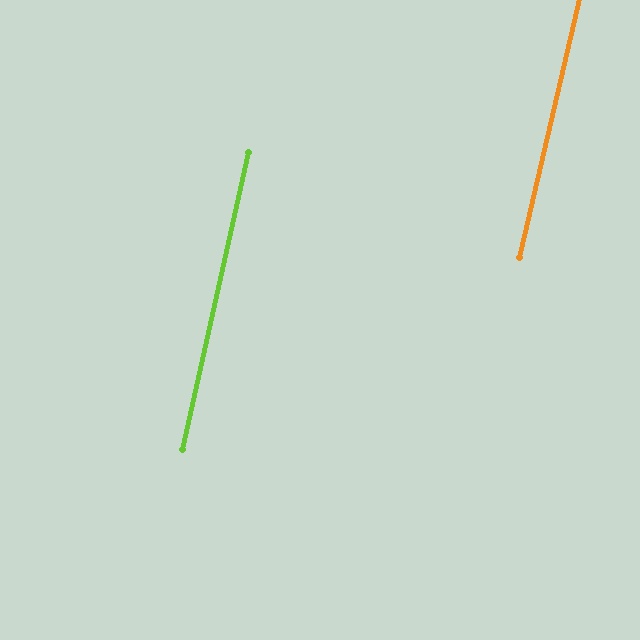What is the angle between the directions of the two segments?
Approximately 1 degree.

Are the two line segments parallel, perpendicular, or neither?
Parallel — their directions differ by only 0.6°.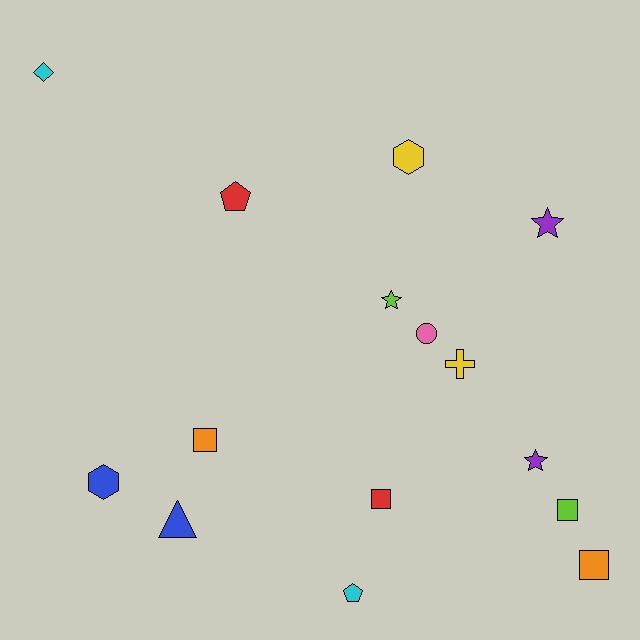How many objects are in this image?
There are 15 objects.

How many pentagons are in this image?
There are 2 pentagons.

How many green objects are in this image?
There are no green objects.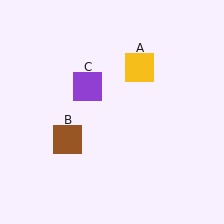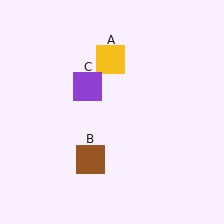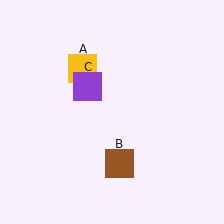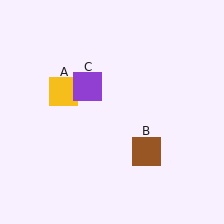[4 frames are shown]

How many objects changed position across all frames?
2 objects changed position: yellow square (object A), brown square (object B).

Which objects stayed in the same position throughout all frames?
Purple square (object C) remained stationary.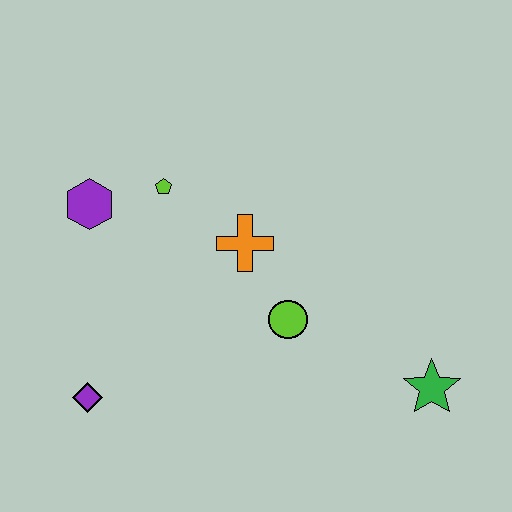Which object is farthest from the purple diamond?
The green star is farthest from the purple diamond.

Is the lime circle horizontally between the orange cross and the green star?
Yes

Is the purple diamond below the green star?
Yes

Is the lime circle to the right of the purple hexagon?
Yes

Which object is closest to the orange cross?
The lime circle is closest to the orange cross.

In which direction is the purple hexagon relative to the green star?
The purple hexagon is to the left of the green star.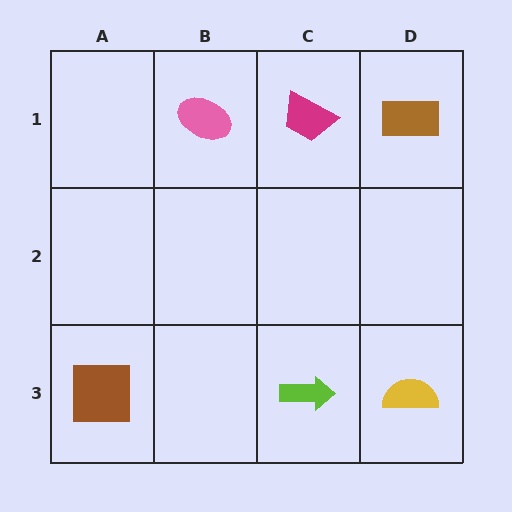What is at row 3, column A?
A brown square.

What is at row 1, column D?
A brown rectangle.